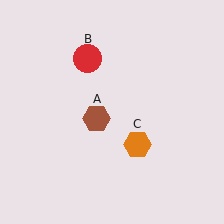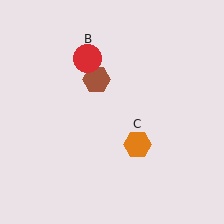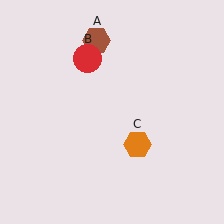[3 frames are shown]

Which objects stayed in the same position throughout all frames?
Red circle (object B) and orange hexagon (object C) remained stationary.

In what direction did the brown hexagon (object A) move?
The brown hexagon (object A) moved up.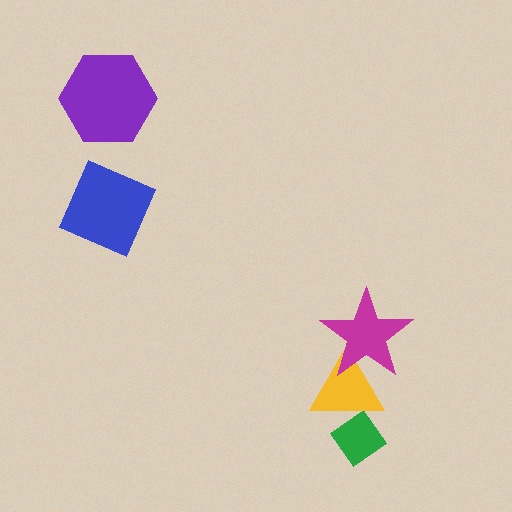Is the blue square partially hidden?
No, no other shape covers it.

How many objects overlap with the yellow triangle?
2 objects overlap with the yellow triangle.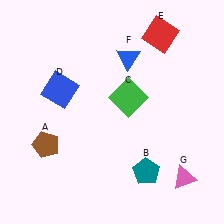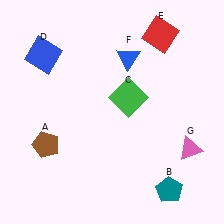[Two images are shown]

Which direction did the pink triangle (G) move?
The pink triangle (G) moved up.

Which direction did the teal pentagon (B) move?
The teal pentagon (B) moved right.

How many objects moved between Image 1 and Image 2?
3 objects moved between the two images.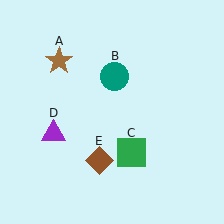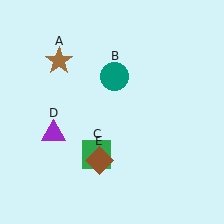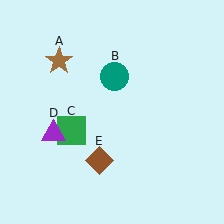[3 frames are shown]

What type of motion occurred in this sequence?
The green square (object C) rotated clockwise around the center of the scene.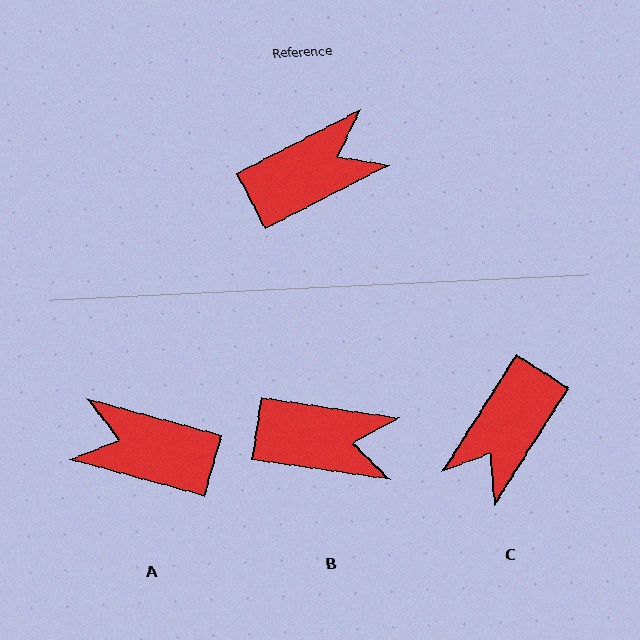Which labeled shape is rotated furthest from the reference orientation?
C, about 150 degrees away.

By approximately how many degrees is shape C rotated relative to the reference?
Approximately 150 degrees clockwise.